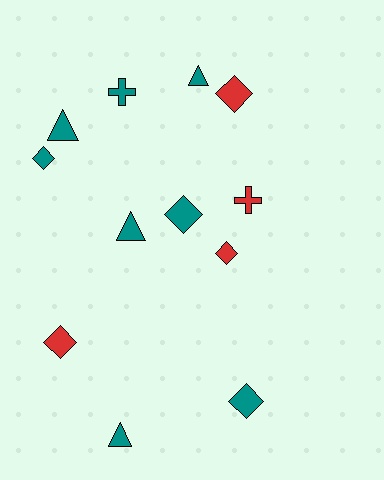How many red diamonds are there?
There are 3 red diamonds.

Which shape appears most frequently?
Diamond, with 6 objects.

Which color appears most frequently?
Teal, with 8 objects.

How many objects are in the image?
There are 12 objects.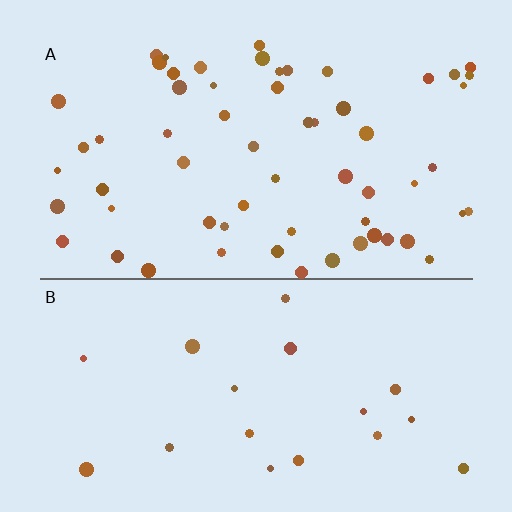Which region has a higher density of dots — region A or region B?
A (the top).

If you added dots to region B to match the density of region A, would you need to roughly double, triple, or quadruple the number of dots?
Approximately triple.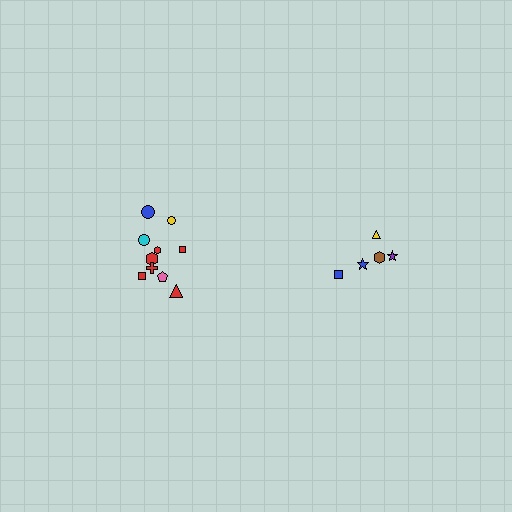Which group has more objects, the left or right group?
The left group.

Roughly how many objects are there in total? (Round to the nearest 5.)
Roughly 15 objects in total.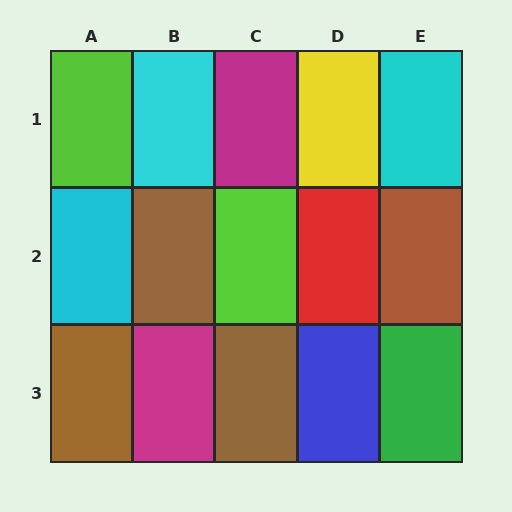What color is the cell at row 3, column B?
Magenta.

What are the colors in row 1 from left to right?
Lime, cyan, magenta, yellow, cyan.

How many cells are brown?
4 cells are brown.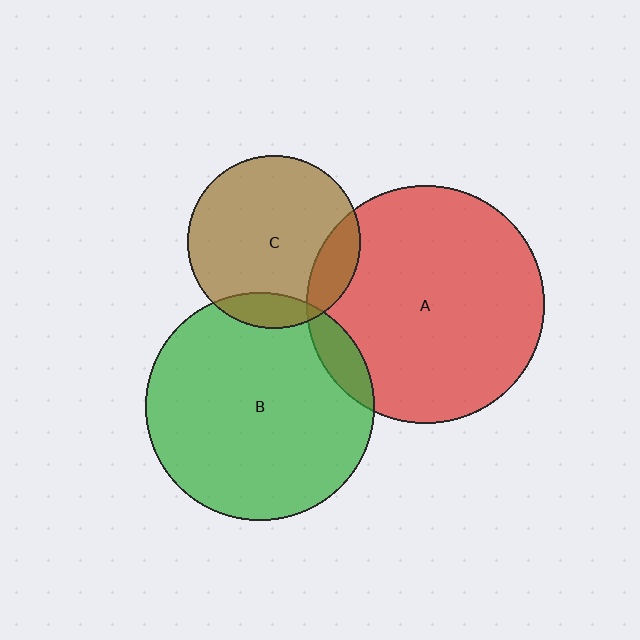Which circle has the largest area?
Circle A (red).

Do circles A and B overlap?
Yes.